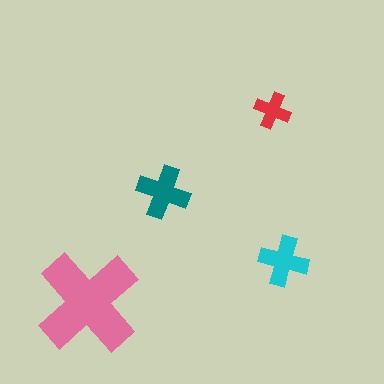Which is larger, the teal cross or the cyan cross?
The teal one.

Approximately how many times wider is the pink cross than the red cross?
About 3 times wider.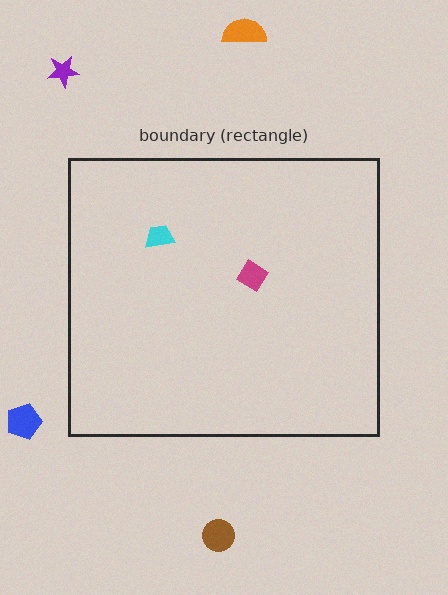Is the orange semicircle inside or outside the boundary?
Outside.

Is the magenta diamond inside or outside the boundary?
Inside.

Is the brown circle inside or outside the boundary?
Outside.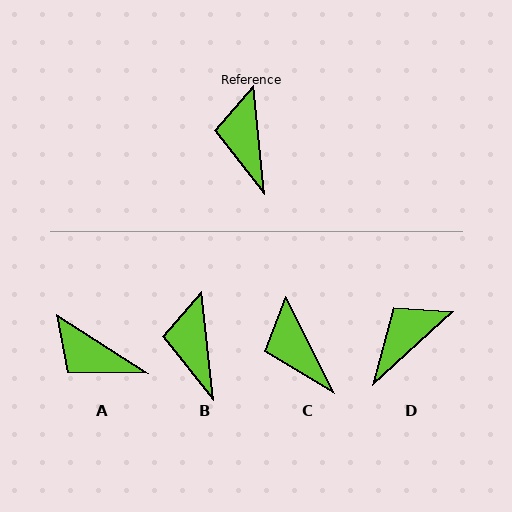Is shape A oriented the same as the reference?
No, it is off by about 51 degrees.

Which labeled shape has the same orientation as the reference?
B.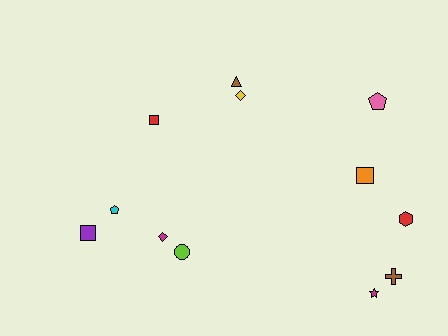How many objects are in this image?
There are 12 objects.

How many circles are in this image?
There is 1 circle.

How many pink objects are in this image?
There is 1 pink object.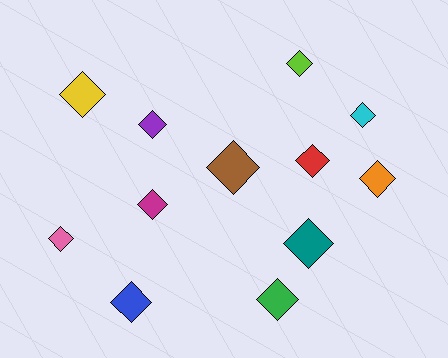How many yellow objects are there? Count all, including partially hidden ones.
There is 1 yellow object.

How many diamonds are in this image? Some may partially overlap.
There are 12 diamonds.